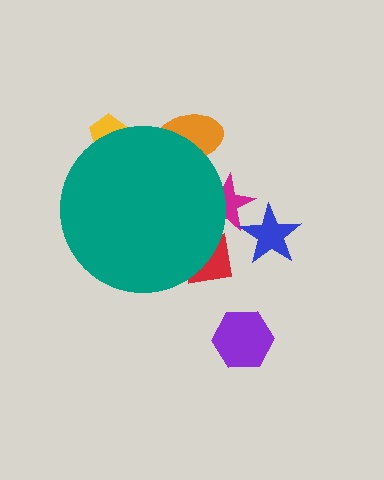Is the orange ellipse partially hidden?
Yes, the orange ellipse is partially hidden behind the teal circle.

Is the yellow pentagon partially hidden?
Yes, the yellow pentagon is partially hidden behind the teal circle.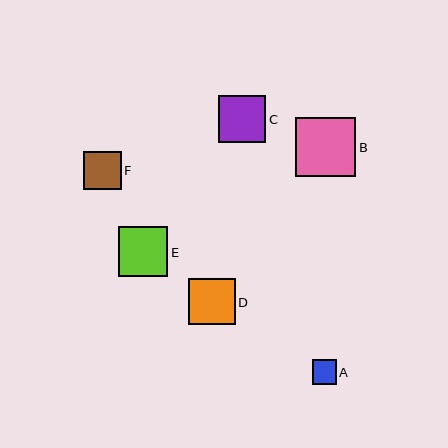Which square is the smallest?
Square A is the smallest with a size of approximately 24 pixels.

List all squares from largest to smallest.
From largest to smallest: B, E, C, D, F, A.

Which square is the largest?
Square B is the largest with a size of approximately 60 pixels.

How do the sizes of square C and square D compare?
Square C and square D are approximately the same size.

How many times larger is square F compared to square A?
Square F is approximately 1.5 times the size of square A.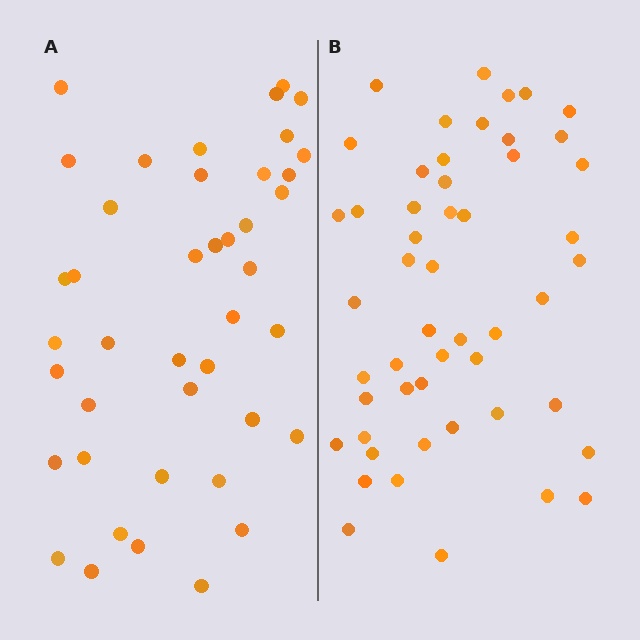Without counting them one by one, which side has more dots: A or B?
Region B (the right region) has more dots.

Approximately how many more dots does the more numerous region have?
Region B has roughly 8 or so more dots than region A.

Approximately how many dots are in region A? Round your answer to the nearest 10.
About 40 dots. (The exact count is 42, which rounds to 40.)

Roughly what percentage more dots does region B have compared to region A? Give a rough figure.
About 20% more.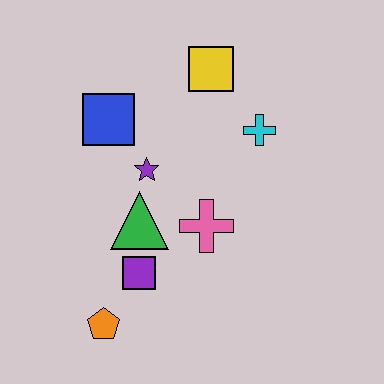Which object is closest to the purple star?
The green triangle is closest to the purple star.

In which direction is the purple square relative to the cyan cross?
The purple square is below the cyan cross.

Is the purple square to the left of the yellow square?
Yes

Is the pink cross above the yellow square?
No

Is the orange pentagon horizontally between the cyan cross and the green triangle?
No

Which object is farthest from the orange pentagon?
The yellow square is farthest from the orange pentagon.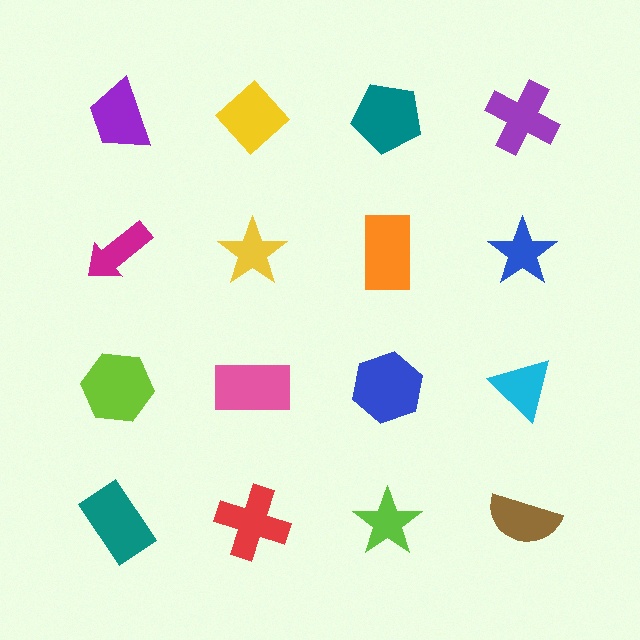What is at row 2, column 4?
A blue star.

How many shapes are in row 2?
4 shapes.